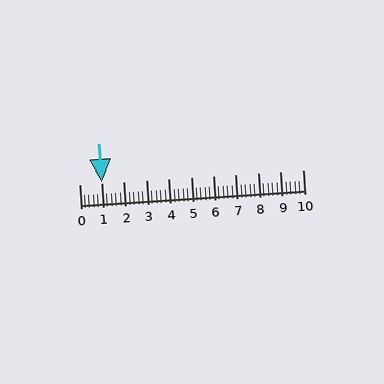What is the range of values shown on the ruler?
The ruler shows values from 0 to 10.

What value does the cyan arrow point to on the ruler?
The cyan arrow points to approximately 1.0.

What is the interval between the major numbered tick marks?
The major tick marks are spaced 1 units apart.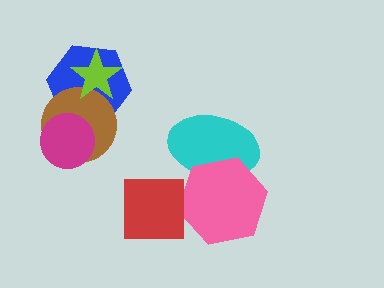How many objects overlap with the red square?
0 objects overlap with the red square.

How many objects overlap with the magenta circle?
2 objects overlap with the magenta circle.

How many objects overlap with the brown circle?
3 objects overlap with the brown circle.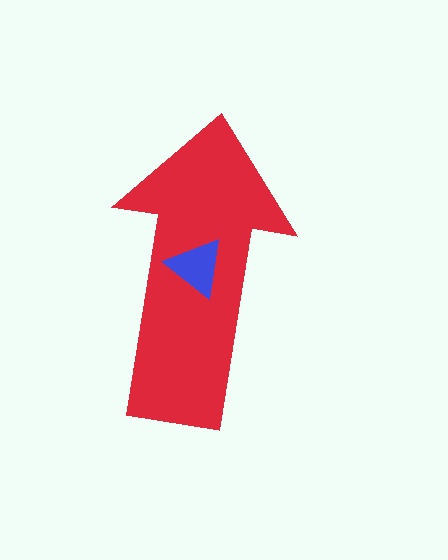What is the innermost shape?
The blue triangle.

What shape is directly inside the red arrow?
The blue triangle.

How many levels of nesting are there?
2.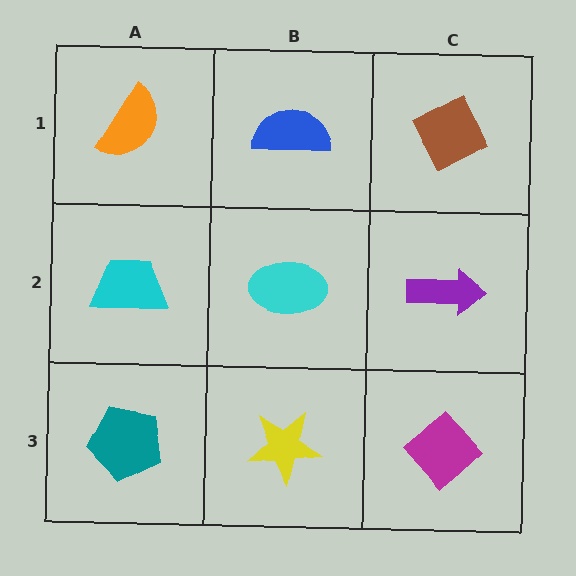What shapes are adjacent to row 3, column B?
A cyan ellipse (row 2, column B), a teal pentagon (row 3, column A), a magenta diamond (row 3, column C).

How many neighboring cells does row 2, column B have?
4.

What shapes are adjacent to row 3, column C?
A purple arrow (row 2, column C), a yellow star (row 3, column B).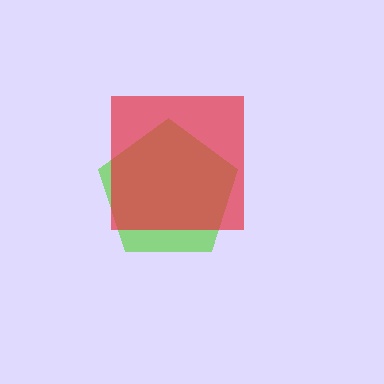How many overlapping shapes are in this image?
There are 2 overlapping shapes in the image.